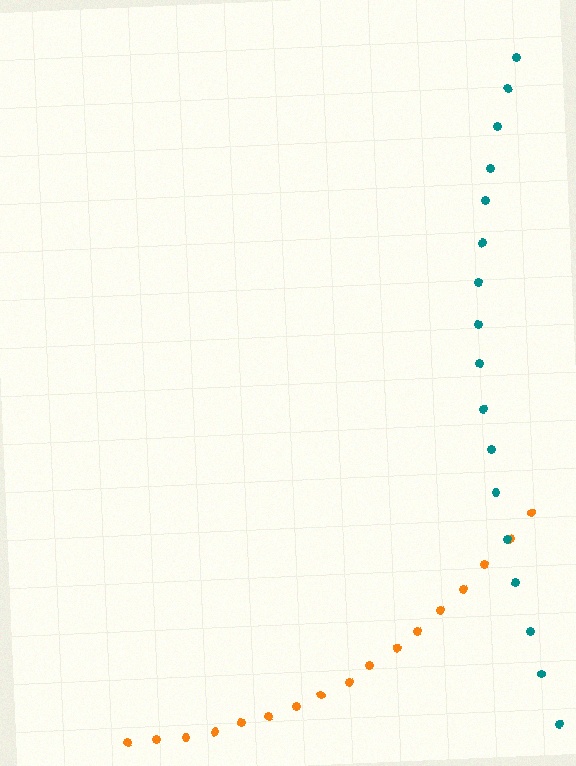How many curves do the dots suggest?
There are 2 distinct paths.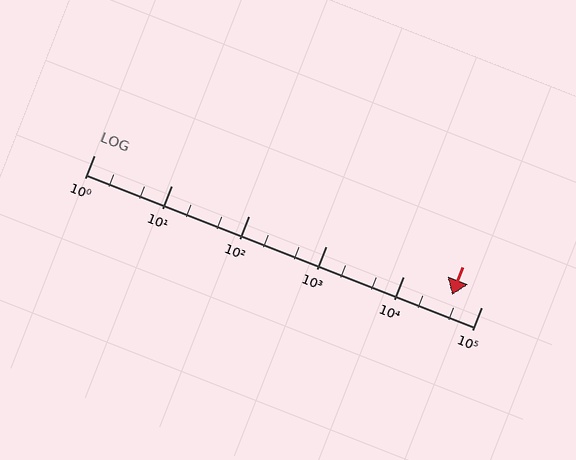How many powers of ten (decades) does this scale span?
The scale spans 5 decades, from 1 to 100000.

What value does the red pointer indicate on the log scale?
The pointer indicates approximately 42000.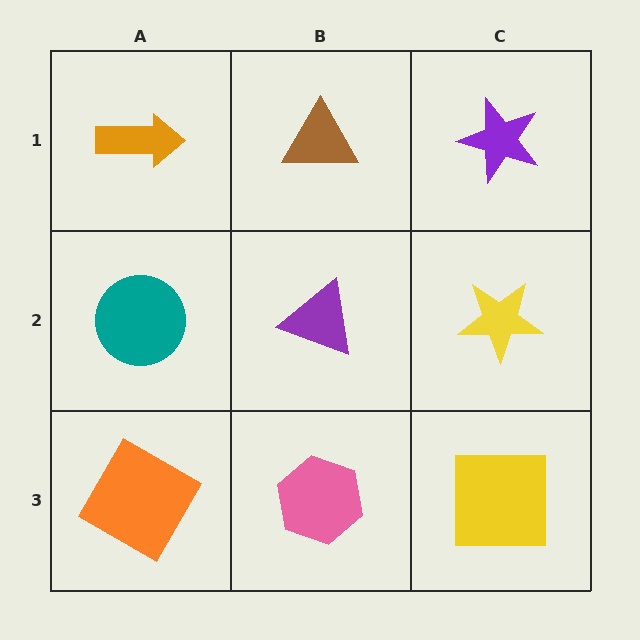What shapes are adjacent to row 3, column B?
A purple triangle (row 2, column B), an orange square (row 3, column A), a yellow square (row 3, column C).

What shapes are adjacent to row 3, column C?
A yellow star (row 2, column C), a pink hexagon (row 3, column B).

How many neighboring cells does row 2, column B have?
4.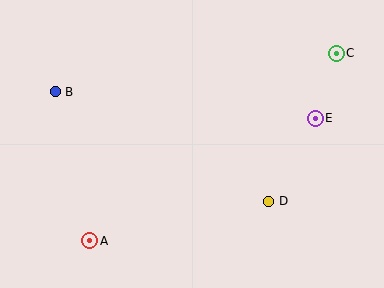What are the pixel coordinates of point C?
Point C is at (336, 53).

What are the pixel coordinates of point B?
Point B is at (55, 92).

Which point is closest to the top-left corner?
Point B is closest to the top-left corner.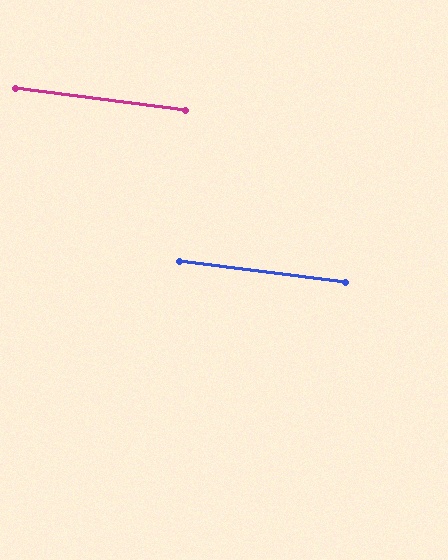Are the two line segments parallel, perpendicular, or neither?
Parallel — their directions differ by only 0.2°.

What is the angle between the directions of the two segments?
Approximately 0 degrees.